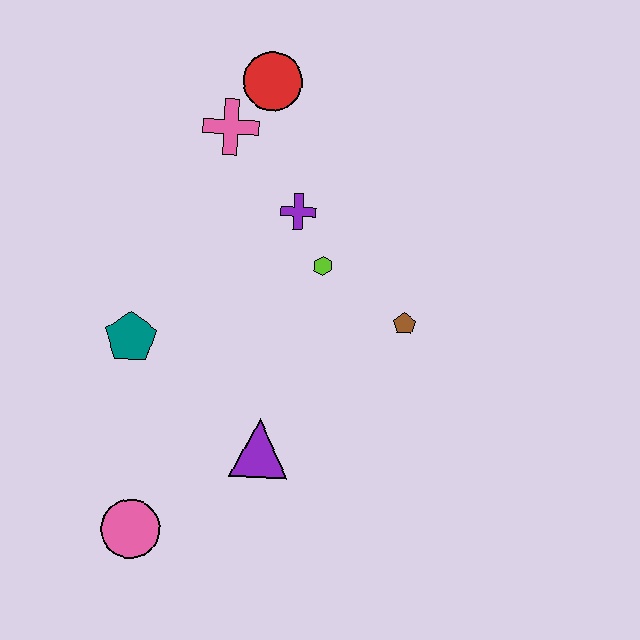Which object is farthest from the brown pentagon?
The pink circle is farthest from the brown pentagon.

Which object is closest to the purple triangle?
The pink circle is closest to the purple triangle.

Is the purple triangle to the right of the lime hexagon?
No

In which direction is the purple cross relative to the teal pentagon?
The purple cross is to the right of the teal pentagon.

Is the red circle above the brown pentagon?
Yes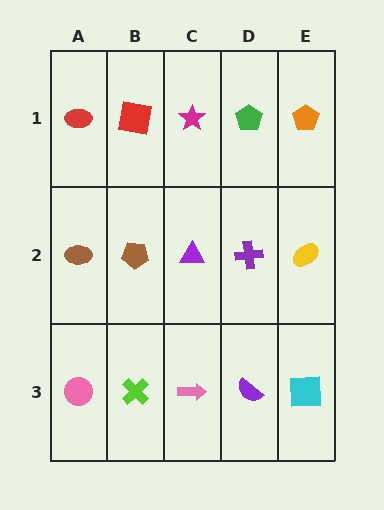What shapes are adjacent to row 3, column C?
A purple triangle (row 2, column C), a lime cross (row 3, column B), a purple semicircle (row 3, column D).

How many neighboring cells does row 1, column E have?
2.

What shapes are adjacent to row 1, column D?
A purple cross (row 2, column D), a magenta star (row 1, column C), an orange pentagon (row 1, column E).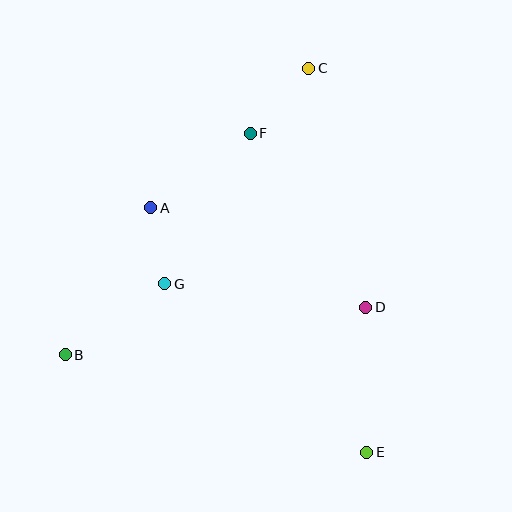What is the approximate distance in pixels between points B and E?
The distance between B and E is approximately 317 pixels.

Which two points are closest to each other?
Points A and G are closest to each other.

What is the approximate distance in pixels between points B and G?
The distance between B and G is approximately 122 pixels.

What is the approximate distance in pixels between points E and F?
The distance between E and F is approximately 340 pixels.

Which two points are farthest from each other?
Points C and E are farthest from each other.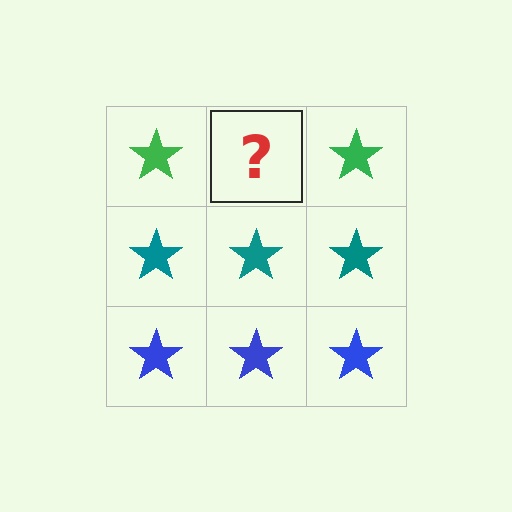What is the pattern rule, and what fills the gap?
The rule is that each row has a consistent color. The gap should be filled with a green star.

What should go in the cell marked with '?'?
The missing cell should contain a green star.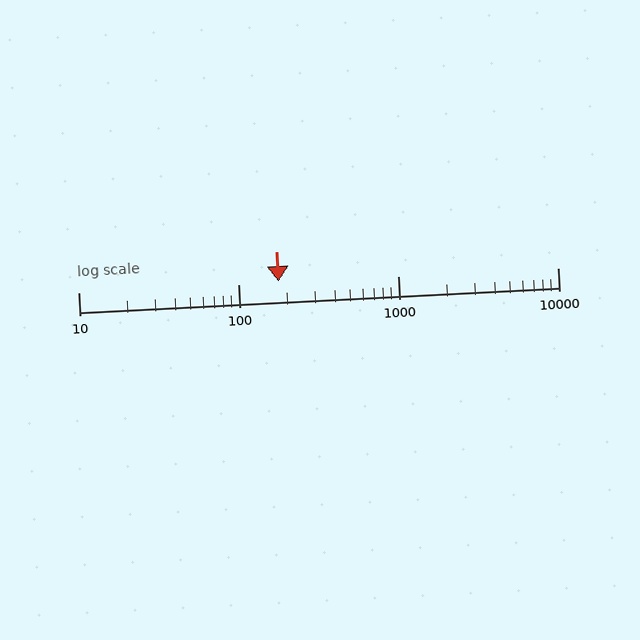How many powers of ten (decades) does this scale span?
The scale spans 3 decades, from 10 to 10000.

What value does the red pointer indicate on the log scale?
The pointer indicates approximately 180.